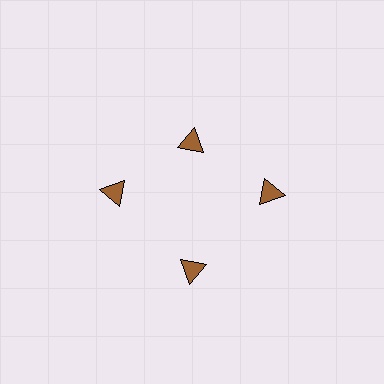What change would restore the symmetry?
The symmetry would be restored by moving it outward, back onto the ring so that all 4 triangles sit at equal angles and equal distance from the center.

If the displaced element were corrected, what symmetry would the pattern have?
It would have 4-fold rotational symmetry — the pattern would map onto itself every 90 degrees.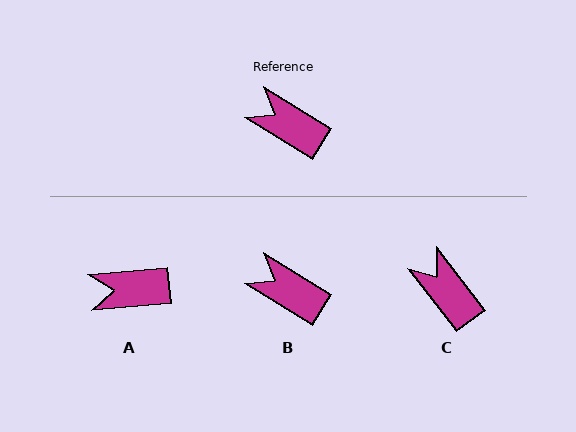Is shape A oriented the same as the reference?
No, it is off by about 37 degrees.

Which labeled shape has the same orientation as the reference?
B.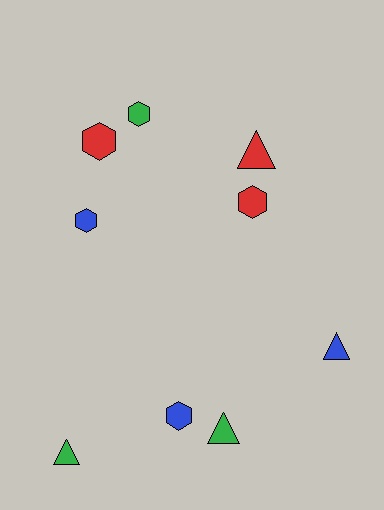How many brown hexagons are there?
There are no brown hexagons.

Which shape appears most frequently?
Hexagon, with 5 objects.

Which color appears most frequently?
Red, with 3 objects.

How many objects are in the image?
There are 9 objects.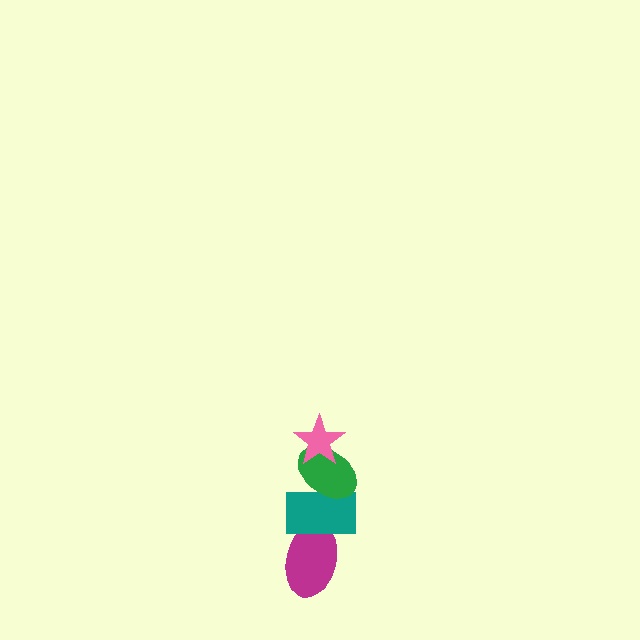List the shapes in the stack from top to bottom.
From top to bottom: the pink star, the green ellipse, the teal rectangle, the magenta ellipse.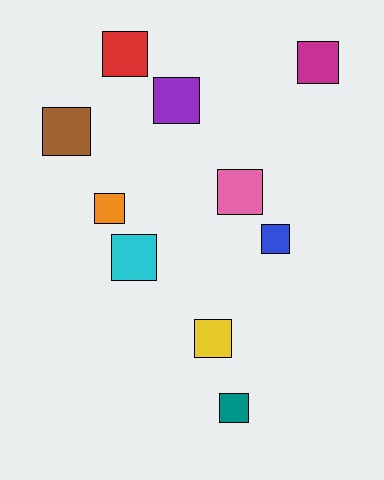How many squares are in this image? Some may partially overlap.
There are 10 squares.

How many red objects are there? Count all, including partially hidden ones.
There is 1 red object.